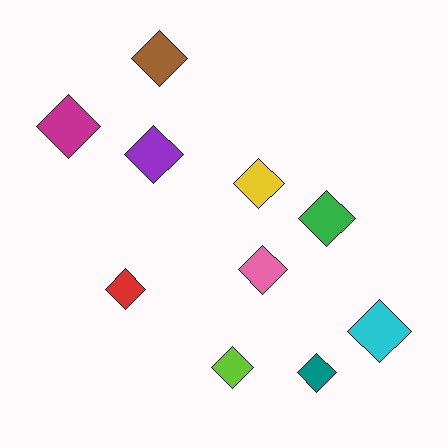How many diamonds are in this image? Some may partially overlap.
There are 10 diamonds.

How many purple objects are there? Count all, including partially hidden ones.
There is 1 purple object.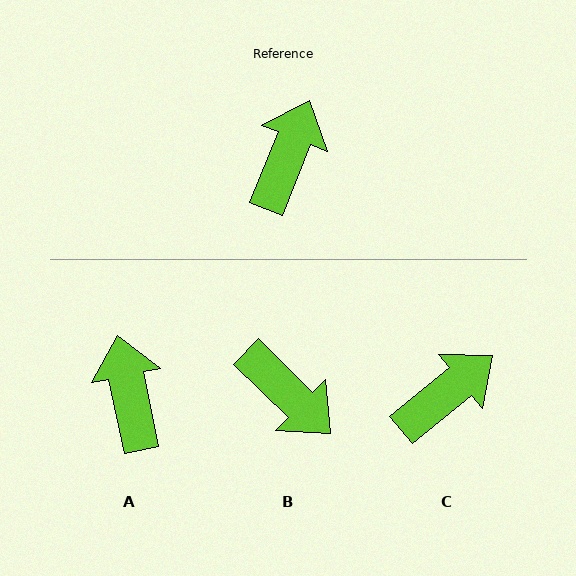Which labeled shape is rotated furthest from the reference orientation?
B, about 113 degrees away.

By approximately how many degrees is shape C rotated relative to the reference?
Approximately 29 degrees clockwise.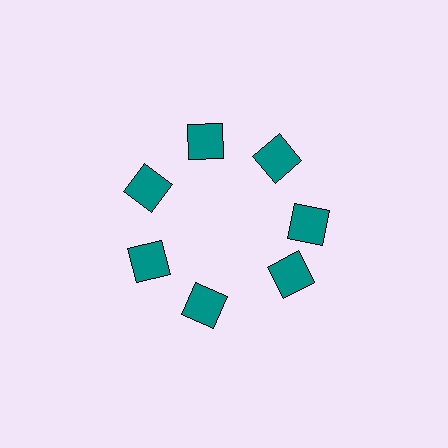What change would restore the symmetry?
The symmetry would be restored by rotating it back into even spacing with its neighbors so that all 7 squares sit at equal angles and equal distance from the center.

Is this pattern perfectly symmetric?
No. The 7 teal squares are arranged in a ring, but one element near the 5 o'clock position is rotated out of alignment along the ring, breaking the 7-fold rotational symmetry.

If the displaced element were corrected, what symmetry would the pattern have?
It would have 7-fold rotational symmetry — the pattern would map onto itself every 51 degrees.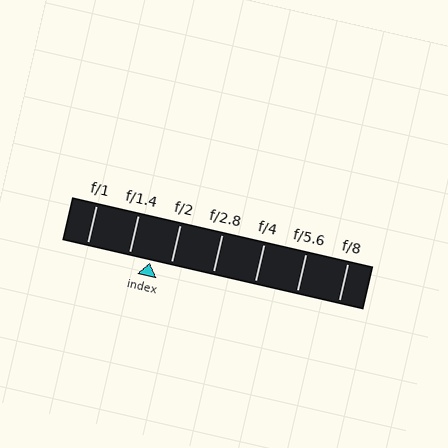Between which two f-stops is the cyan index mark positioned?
The index mark is between f/1.4 and f/2.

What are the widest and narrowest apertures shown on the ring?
The widest aperture shown is f/1 and the narrowest is f/8.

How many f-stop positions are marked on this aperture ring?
There are 7 f-stop positions marked.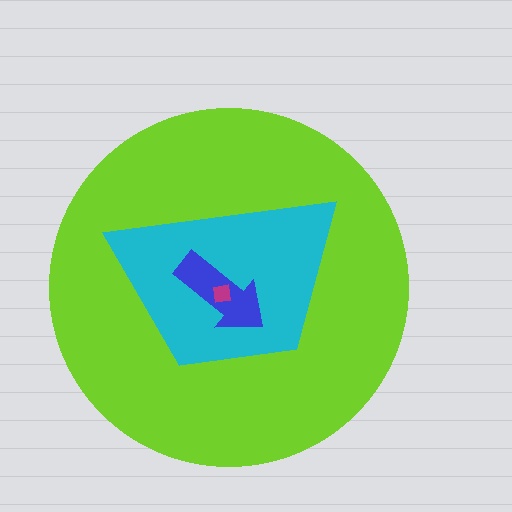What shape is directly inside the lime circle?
The cyan trapezoid.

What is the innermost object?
The magenta square.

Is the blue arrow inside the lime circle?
Yes.